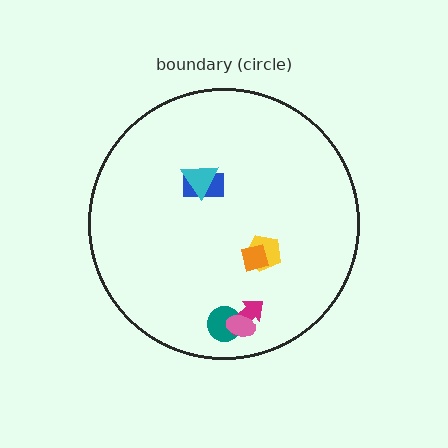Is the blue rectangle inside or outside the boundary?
Inside.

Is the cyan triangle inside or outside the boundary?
Inside.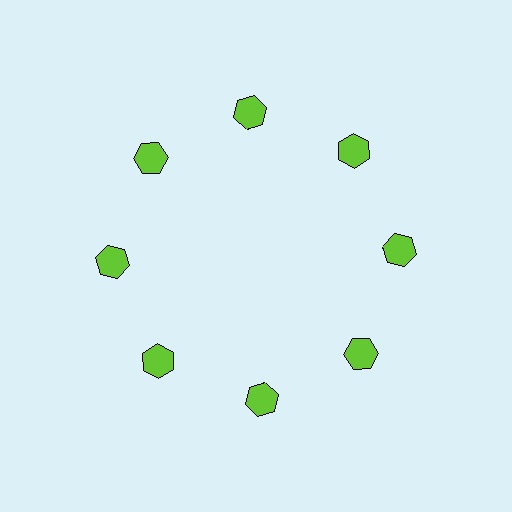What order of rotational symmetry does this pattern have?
This pattern has 8-fold rotational symmetry.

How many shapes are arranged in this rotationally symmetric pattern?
There are 8 shapes, arranged in 8 groups of 1.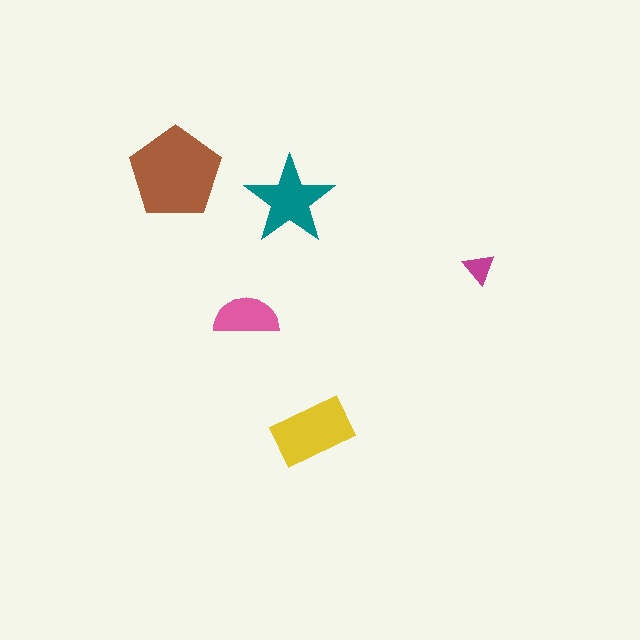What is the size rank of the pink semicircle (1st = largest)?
4th.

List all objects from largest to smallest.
The brown pentagon, the yellow rectangle, the teal star, the pink semicircle, the magenta triangle.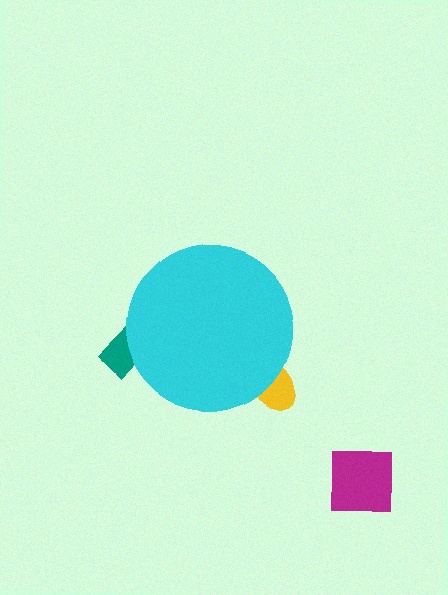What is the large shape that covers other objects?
A cyan circle.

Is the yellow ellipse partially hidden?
Yes, the yellow ellipse is partially hidden behind the cyan circle.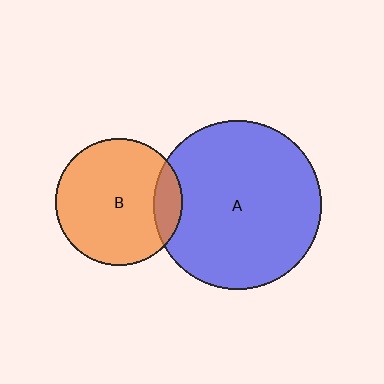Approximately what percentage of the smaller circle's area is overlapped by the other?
Approximately 15%.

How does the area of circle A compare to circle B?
Approximately 1.7 times.